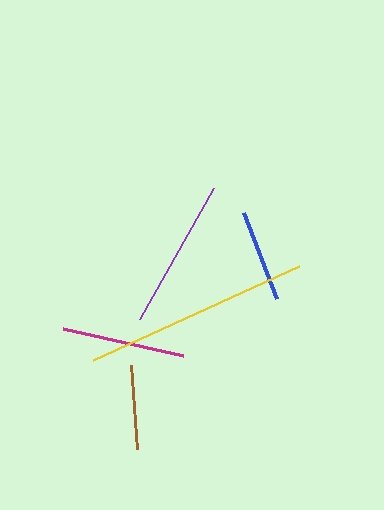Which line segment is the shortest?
The brown line is the shortest at approximately 84 pixels.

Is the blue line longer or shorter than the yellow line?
The yellow line is longer than the blue line.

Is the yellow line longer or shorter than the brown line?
The yellow line is longer than the brown line.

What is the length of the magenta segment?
The magenta segment is approximately 122 pixels long.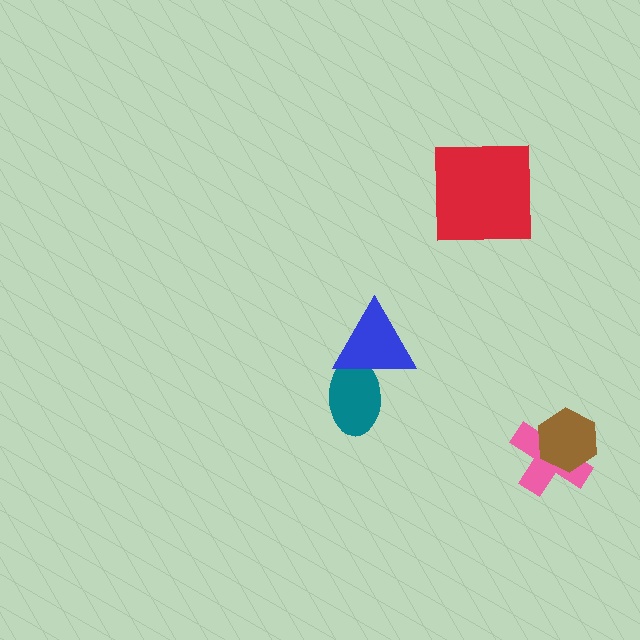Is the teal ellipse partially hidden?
Yes, it is partially covered by another shape.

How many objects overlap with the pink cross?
1 object overlaps with the pink cross.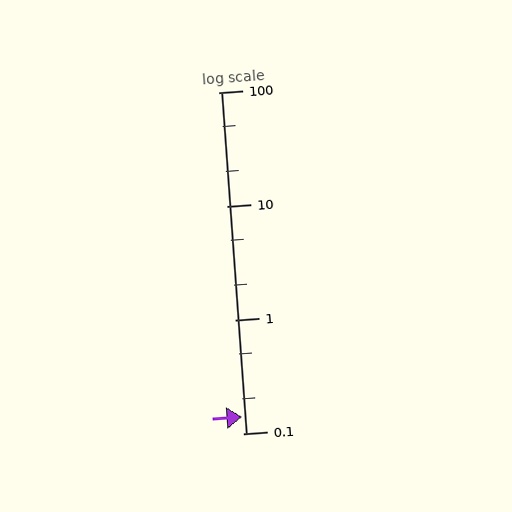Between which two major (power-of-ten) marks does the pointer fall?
The pointer is between 0.1 and 1.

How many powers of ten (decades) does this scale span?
The scale spans 3 decades, from 0.1 to 100.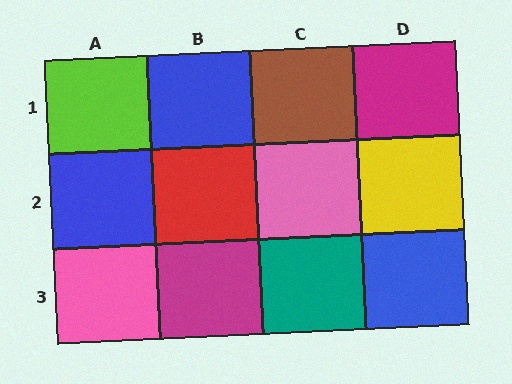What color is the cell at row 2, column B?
Red.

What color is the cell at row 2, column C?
Pink.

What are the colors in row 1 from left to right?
Lime, blue, brown, magenta.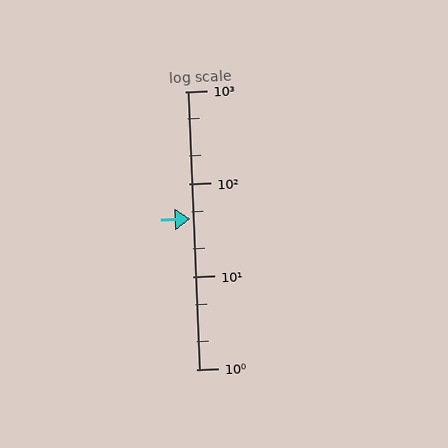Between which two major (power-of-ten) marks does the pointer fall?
The pointer is between 10 and 100.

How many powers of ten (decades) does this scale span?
The scale spans 3 decades, from 1 to 1000.